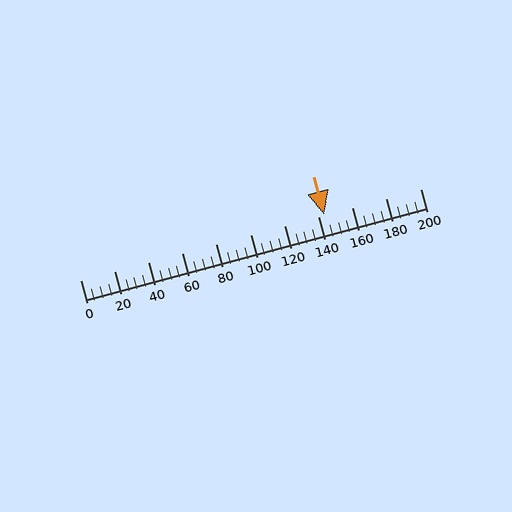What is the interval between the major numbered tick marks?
The major tick marks are spaced 20 units apart.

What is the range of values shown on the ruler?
The ruler shows values from 0 to 200.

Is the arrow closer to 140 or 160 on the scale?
The arrow is closer to 140.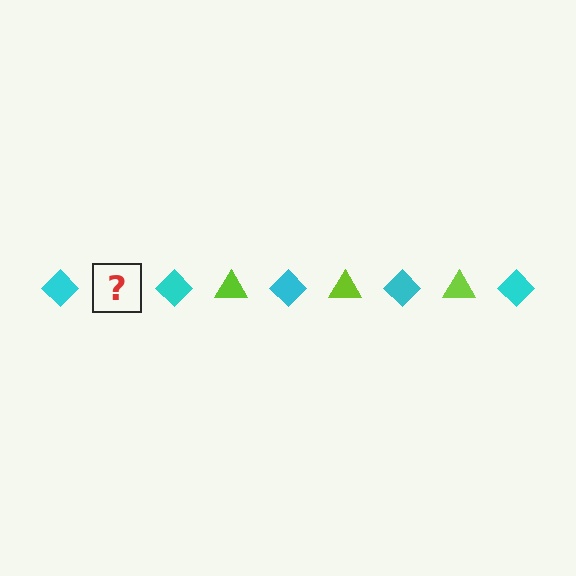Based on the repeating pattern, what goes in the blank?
The blank should be a lime triangle.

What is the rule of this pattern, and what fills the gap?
The rule is that the pattern alternates between cyan diamond and lime triangle. The gap should be filled with a lime triangle.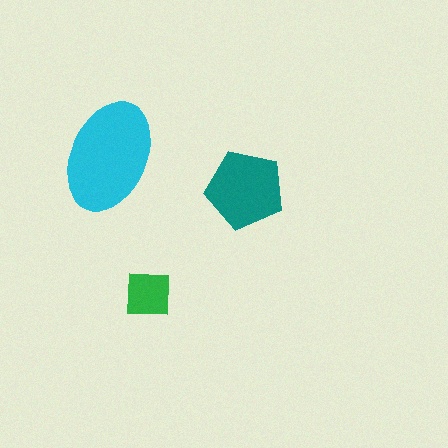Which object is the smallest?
The green square.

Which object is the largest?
The cyan ellipse.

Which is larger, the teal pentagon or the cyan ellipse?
The cyan ellipse.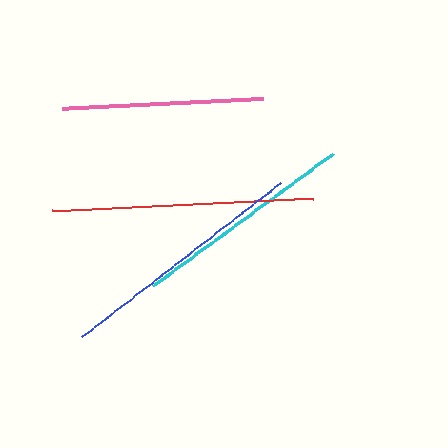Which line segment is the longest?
The red line is the longest at approximately 261 pixels.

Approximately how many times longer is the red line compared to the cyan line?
The red line is approximately 1.2 times the length of the cyan line.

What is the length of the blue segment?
The blue segment is approximately 252 pixels long.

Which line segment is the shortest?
The pink line is the shortest at approximately 201 pixels.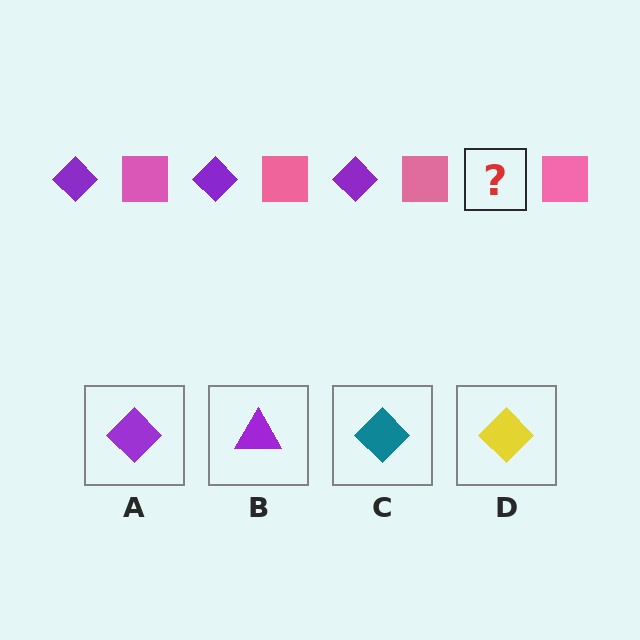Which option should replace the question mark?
Option A.